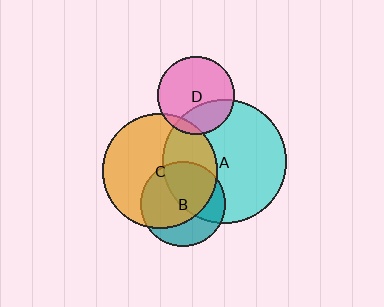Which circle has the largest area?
Circle A (cyan).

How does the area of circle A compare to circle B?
Approximately 2.1 times.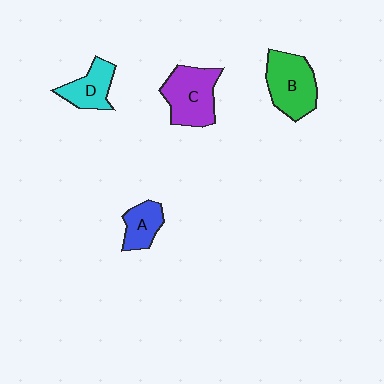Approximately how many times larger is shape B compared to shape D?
Approximately 1.5 times.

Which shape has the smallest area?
Shape A (blue).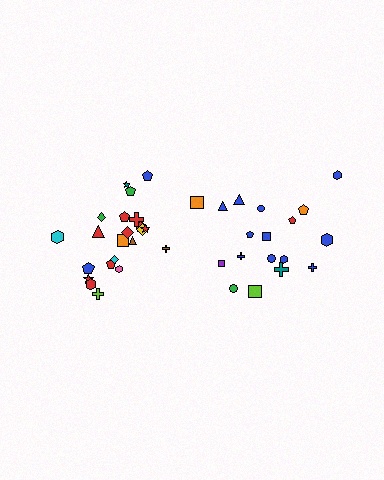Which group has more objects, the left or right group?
The left group.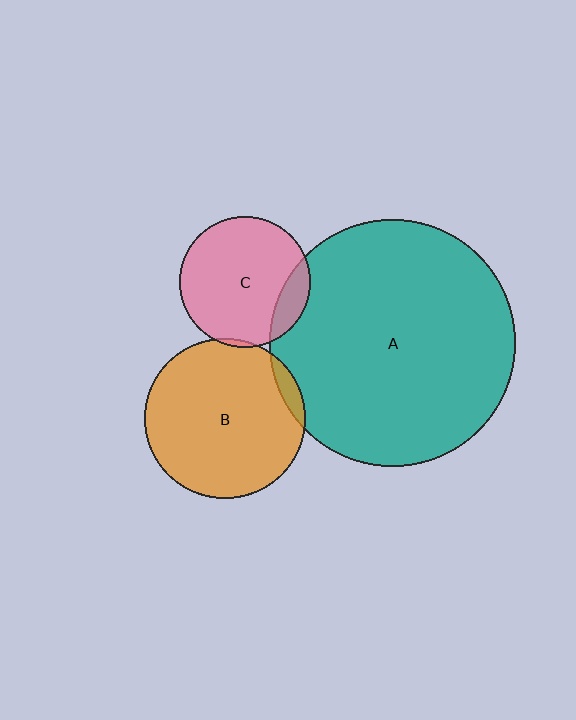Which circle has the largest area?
Circle A (teal).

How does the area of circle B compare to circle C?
Approximately 1.5 times.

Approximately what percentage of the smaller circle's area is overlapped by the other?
Approximately 5%.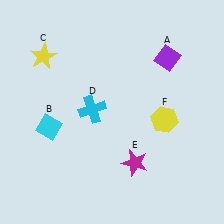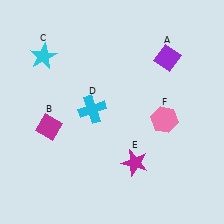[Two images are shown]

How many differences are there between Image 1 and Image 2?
There are 3 differences between the two images.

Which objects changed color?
B changed from cyan to magenta. C changed from yellow to cyan. F changed from yellow to pink.